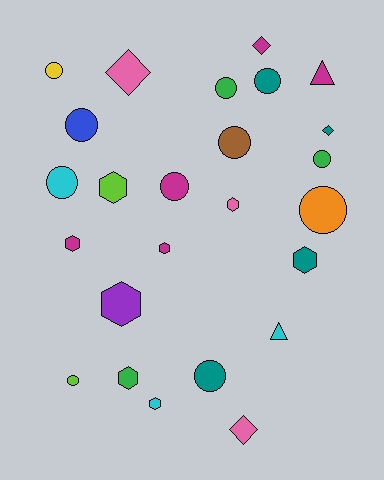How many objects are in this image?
There are 25 objects.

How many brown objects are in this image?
There is 1 brown object.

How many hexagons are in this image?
There are 8 hexagons.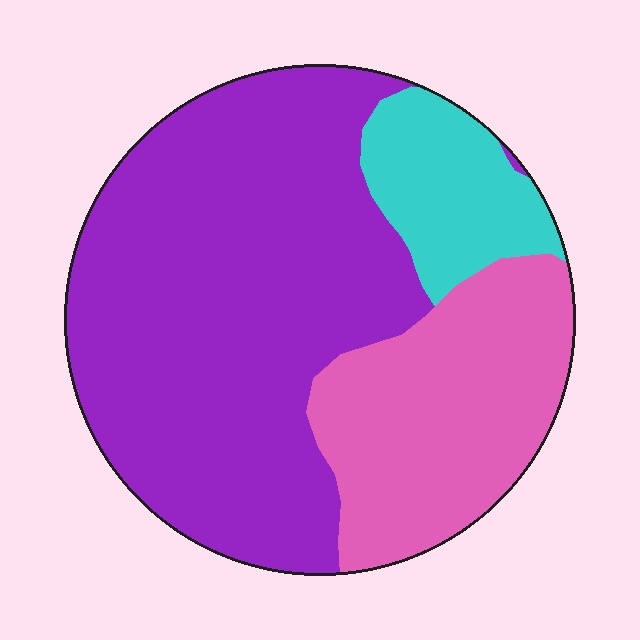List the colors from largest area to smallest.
From largest to smallest: purple, pink, cyan.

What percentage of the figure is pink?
Pink takes up about one quarter (1/4) of the figure.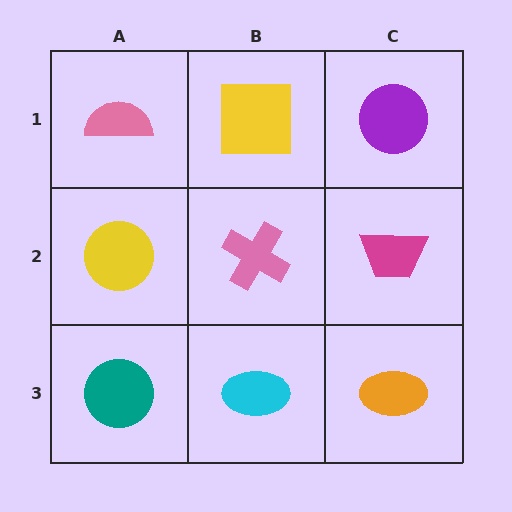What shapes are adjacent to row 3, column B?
A pink cross (row 2, column B), a teal circle (row 3, column A), an orange ellipse (row 3, column C).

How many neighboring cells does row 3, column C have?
2.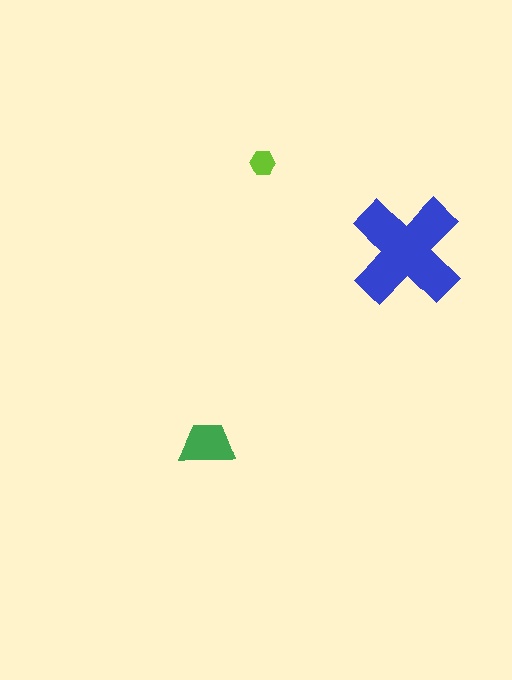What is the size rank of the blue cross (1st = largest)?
1st.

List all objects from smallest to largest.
The lime hexagon, the green trapezoid, the blue cross.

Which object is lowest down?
The green trapezoid is bottommost.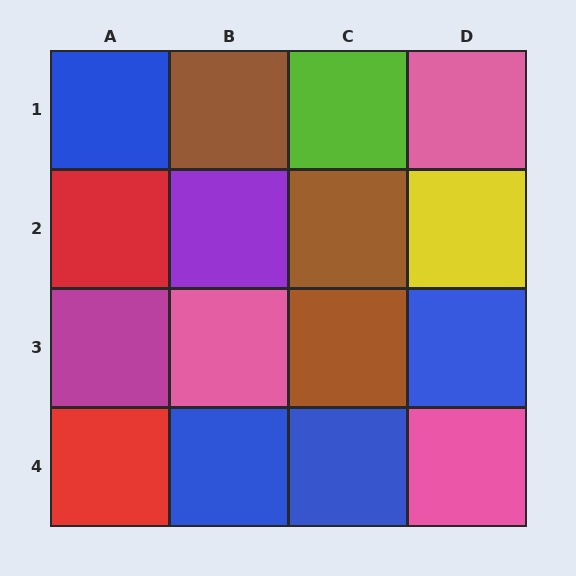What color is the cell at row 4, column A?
Red.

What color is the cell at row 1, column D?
Pink.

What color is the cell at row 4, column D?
Pink.